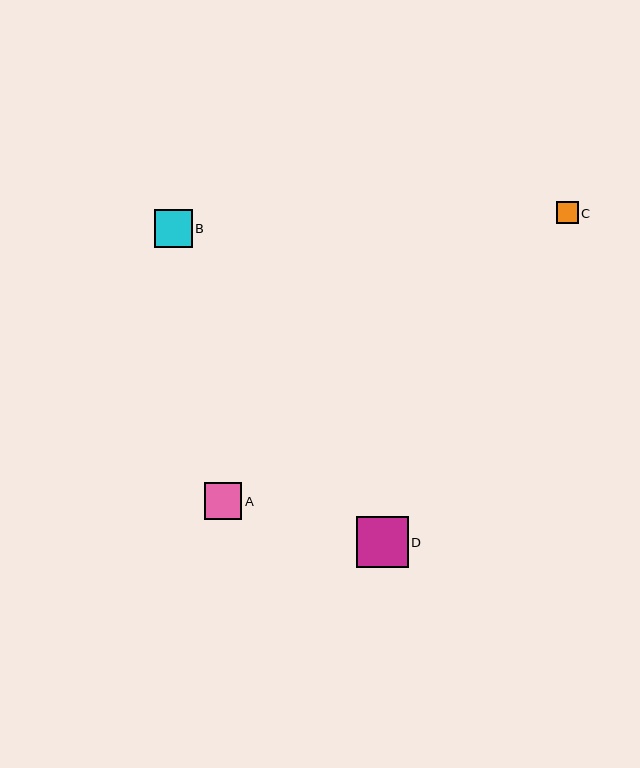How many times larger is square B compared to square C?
Square B is approximately 1.7 times the size of square C.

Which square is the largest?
Square D is the largest with a size of approximately 52 pixels.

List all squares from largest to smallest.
From largest to smallest: D, B, A, C.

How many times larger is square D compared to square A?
Square D is approximately 1.4 times the size of square A.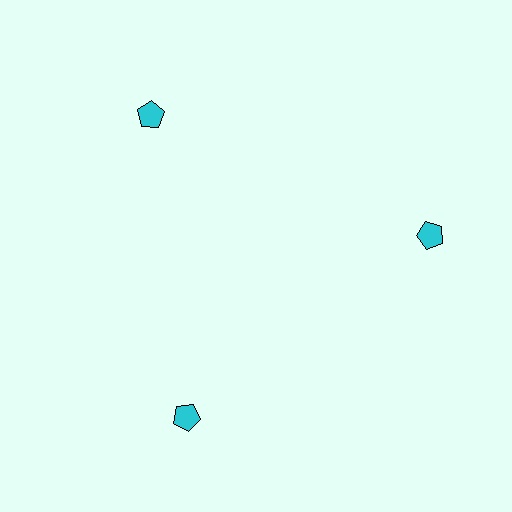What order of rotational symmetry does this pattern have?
This pattern has 3-fold rotational symmetry.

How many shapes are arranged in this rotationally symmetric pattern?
There are 3 shapes, arranged in 3 groups of 1.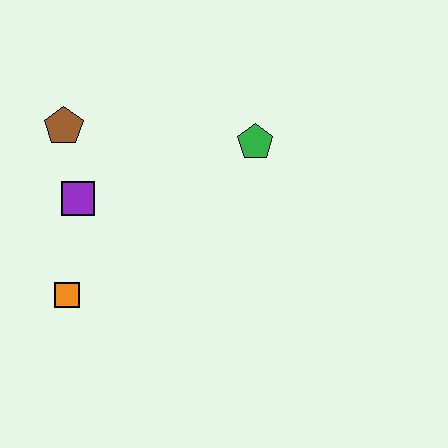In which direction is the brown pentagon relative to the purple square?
The brown pentagon is above the purple square.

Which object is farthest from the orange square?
The green pentagon is farthest from the orange square.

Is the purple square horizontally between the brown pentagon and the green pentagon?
Yes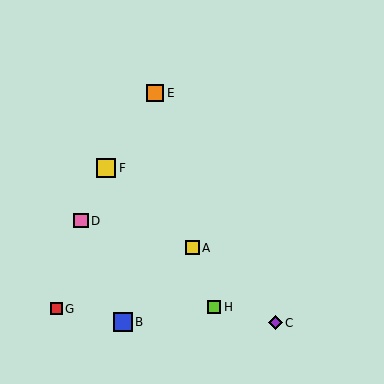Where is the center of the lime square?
The center of the lime square is at (214, 307).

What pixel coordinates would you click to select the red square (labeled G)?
Click at (56, 309) to select the red square G.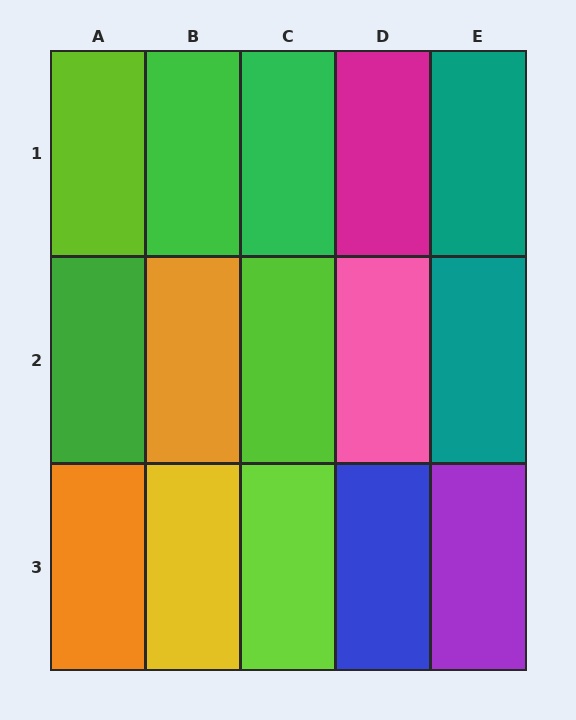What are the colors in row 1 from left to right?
Lime, green, green, magenta, teal.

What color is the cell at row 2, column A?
Green.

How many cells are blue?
1 cell is blue.